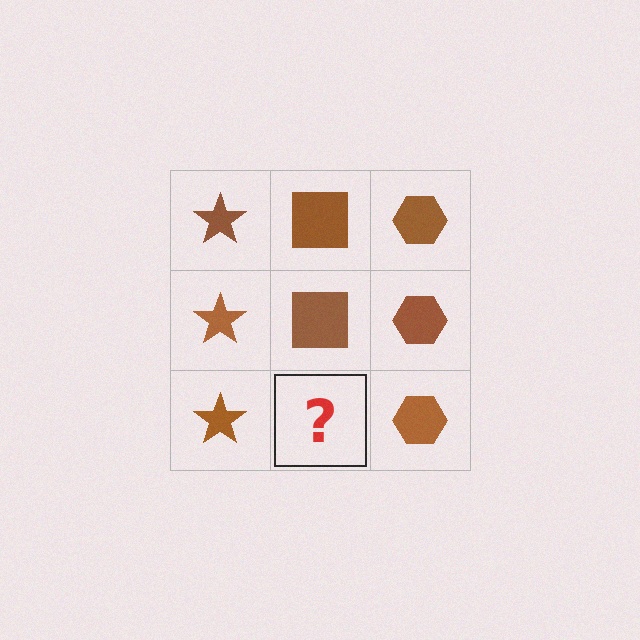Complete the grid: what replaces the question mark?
The question mark should be replaced with a brown square.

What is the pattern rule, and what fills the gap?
The rule is that each column has a consistent shape. The gap should be filled with a brown square.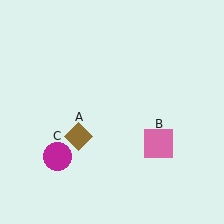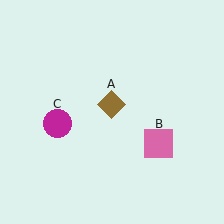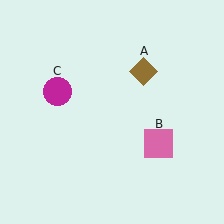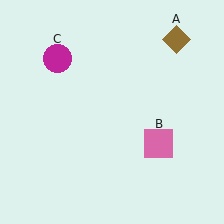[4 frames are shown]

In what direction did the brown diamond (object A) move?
The brown diamond (object A) moved up and to the right.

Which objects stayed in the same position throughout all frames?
Pink square (object B) remained stationary.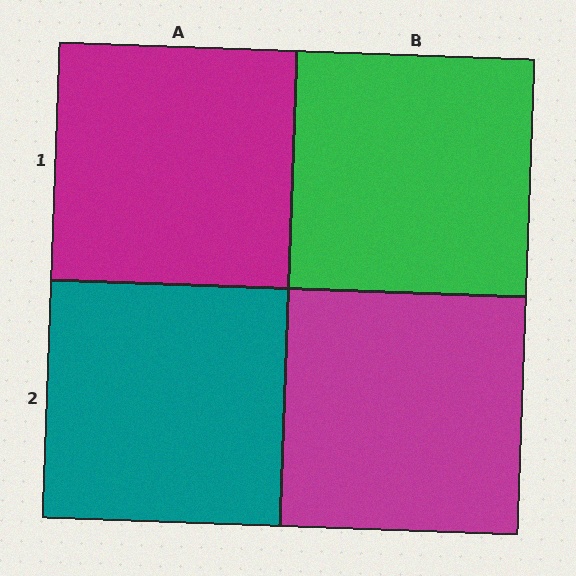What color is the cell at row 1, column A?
Magenta.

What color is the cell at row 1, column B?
Green.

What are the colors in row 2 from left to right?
Teal, magenta.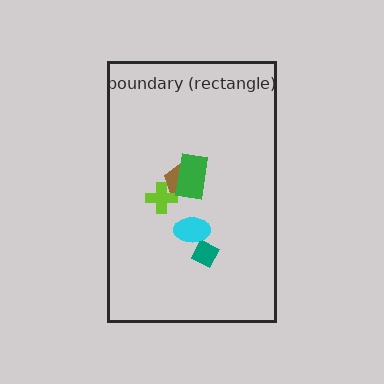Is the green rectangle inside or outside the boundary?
Inside.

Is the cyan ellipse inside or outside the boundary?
Inside.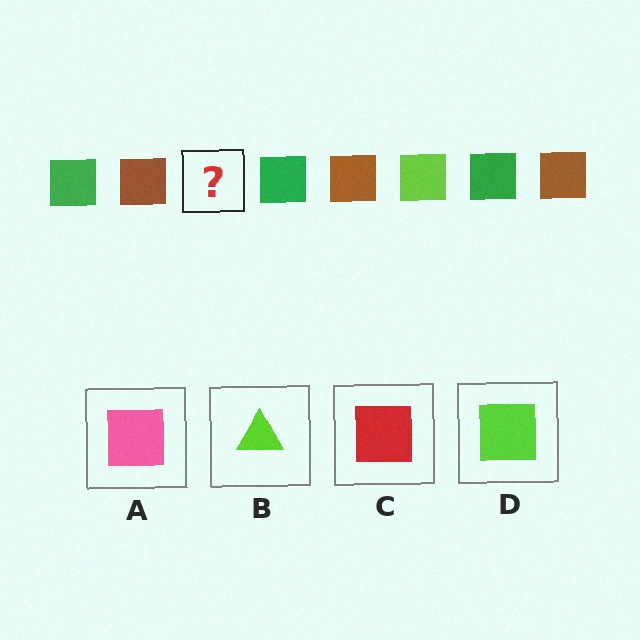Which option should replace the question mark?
Option D.